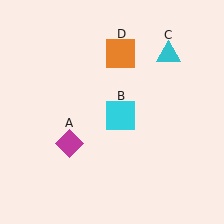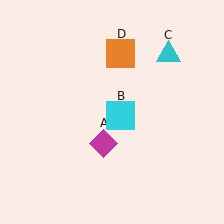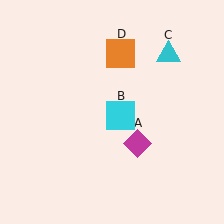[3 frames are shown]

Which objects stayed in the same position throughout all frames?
Cyan square (object B) and cyan triangle (object C) and orange square (object D) remained stationary.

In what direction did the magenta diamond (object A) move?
The magenta diamond (object A) moved right.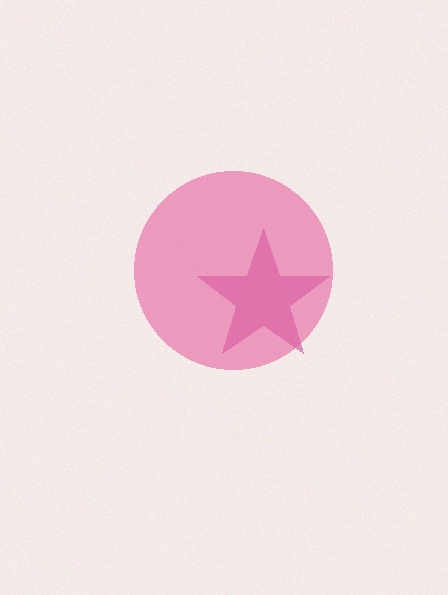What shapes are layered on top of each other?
The layered shapes are: a magenta star, a pink circle.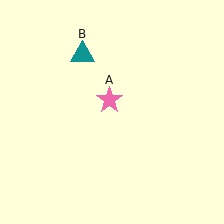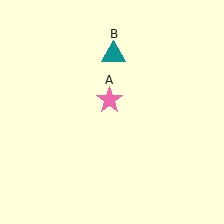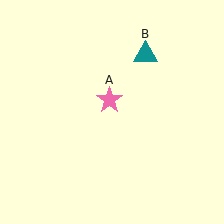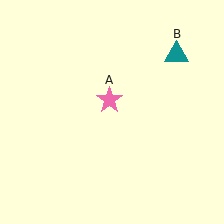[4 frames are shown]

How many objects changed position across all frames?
1 object changed position: teal triangle (object B).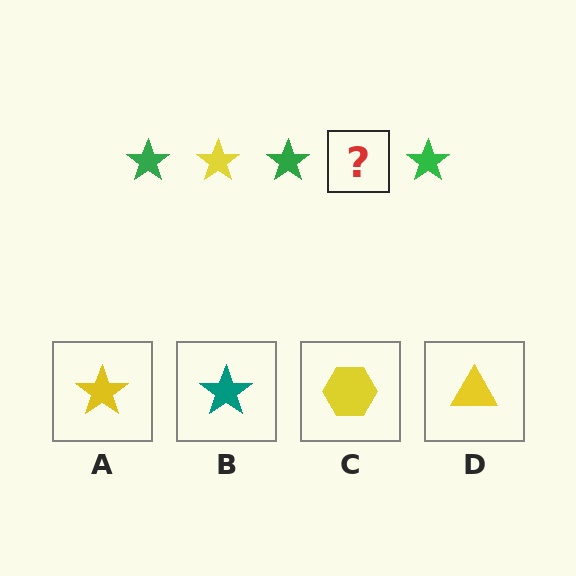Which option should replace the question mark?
Option A.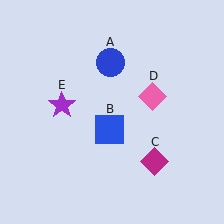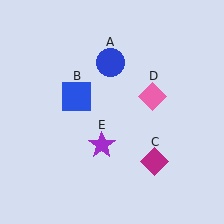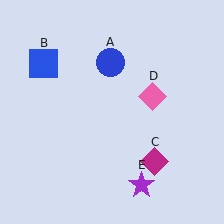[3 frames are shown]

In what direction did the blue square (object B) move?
The blue square (object B) moved up and to the left.